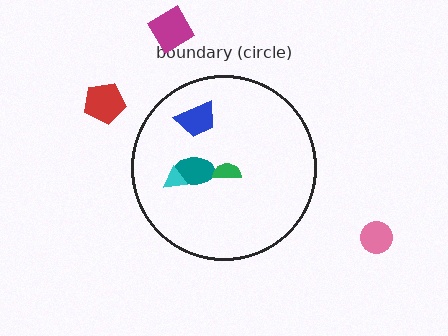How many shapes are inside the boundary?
4 inside, 3 outside.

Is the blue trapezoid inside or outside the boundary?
Inside.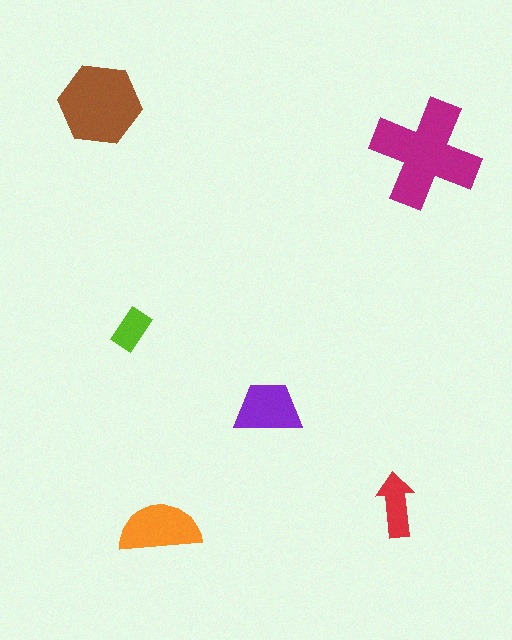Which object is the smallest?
The lime rectangle.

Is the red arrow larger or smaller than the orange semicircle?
Smaller.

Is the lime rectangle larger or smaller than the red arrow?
Smaller.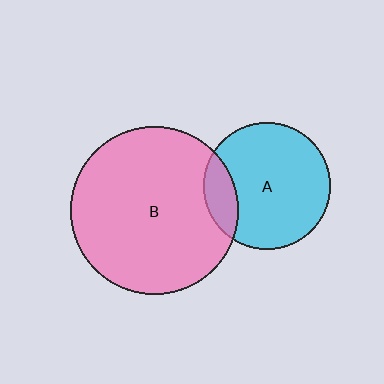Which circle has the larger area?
Circle B (pink).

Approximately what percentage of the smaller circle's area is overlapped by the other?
Approximately 15%.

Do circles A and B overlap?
Yes.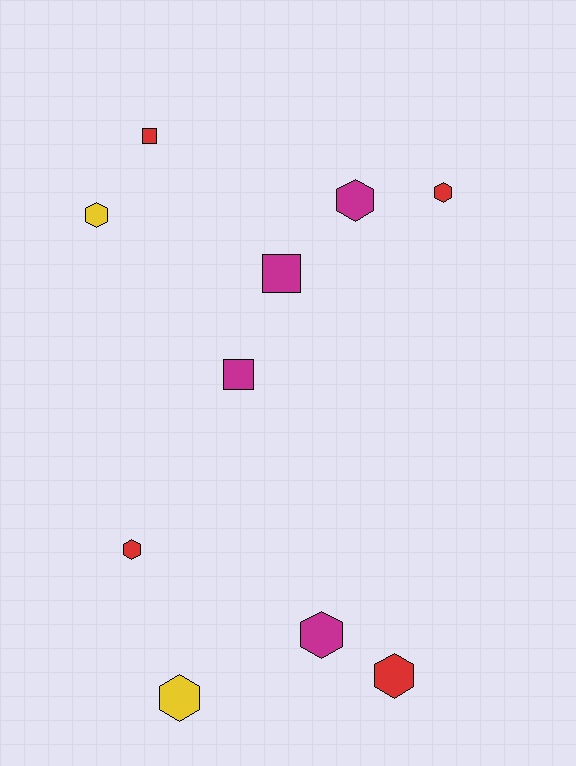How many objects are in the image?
There are 10 objects.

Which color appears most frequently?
Magenta, with 4 objects.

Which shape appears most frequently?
Hexagon, with 7 objects.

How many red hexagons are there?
There are 3 red hexagons.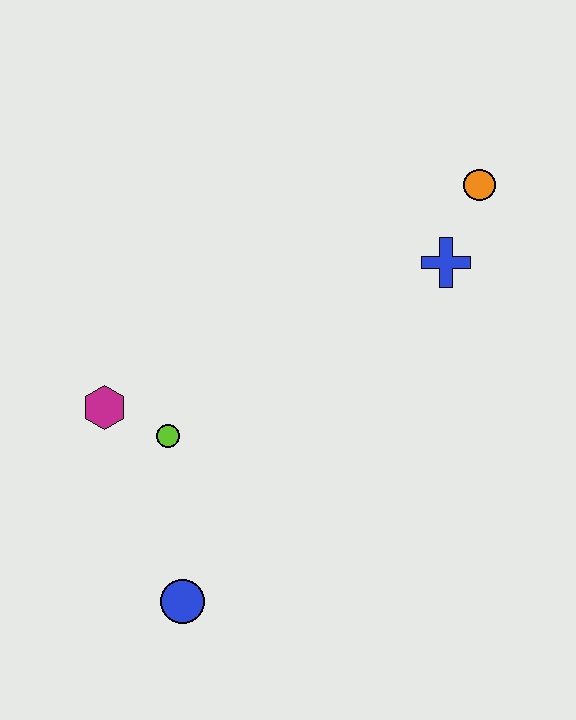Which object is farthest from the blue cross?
The blue circle is farthest from the blue cross.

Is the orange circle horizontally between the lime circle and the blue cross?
No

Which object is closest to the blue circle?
The lime circle is closest to the blue circle.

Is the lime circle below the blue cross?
Yes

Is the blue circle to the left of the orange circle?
Yes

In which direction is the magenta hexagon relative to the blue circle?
The magenta hexagon is above the blue circle.